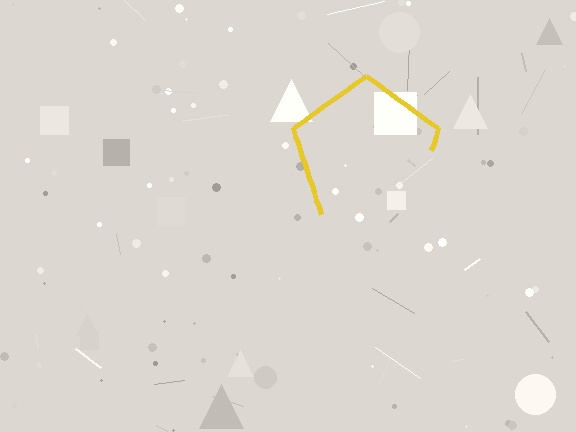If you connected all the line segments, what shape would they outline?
They would outline a pentagon.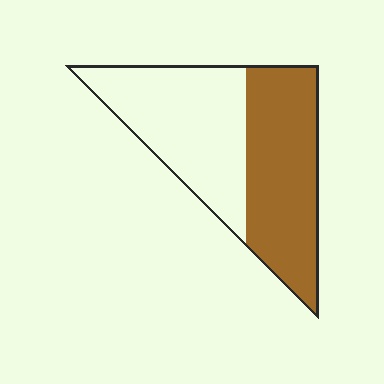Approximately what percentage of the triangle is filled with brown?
Approximately 50%.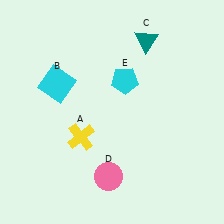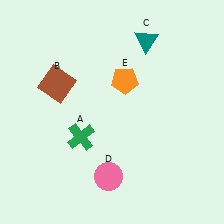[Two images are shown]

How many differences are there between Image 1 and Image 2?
There are 3 differences between the two images.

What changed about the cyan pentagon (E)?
In Image 1, E is cyan. In Image 2, it changed to orange.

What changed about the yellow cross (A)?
In Image 1, A is yellow. In Image 2, it changed to green.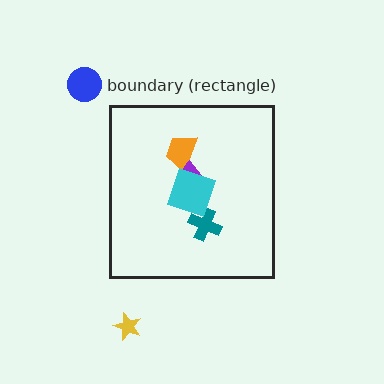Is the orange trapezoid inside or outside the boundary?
Inside.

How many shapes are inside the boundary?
4 inside, 2 outside.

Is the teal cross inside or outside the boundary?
Inside.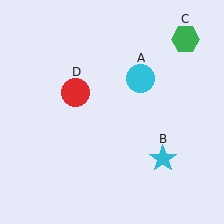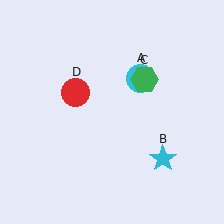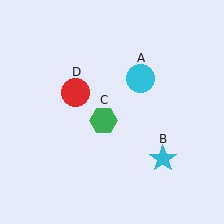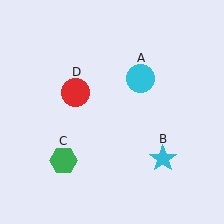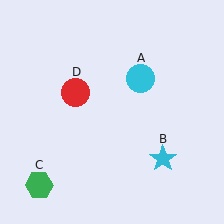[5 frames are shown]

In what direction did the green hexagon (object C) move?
The green hexagon (object C) moved down and to the left.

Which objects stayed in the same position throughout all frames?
Cyan circle (object A) and cyan star (object B) and red circle (object D) remained stationary.